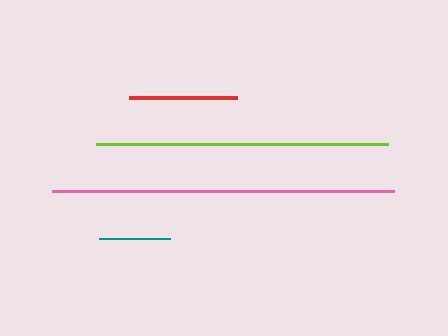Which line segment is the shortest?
The teal line is the shortest at approximately 70 pixels.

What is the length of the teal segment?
The teal segment is approximately 70 pixels long.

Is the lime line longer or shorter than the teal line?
The lime line is longer than the teal line.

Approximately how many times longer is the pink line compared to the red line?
The pink line is approximately 3.2 times the length of the red line.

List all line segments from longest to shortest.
From longest to shortest: pink, lime, red, teal.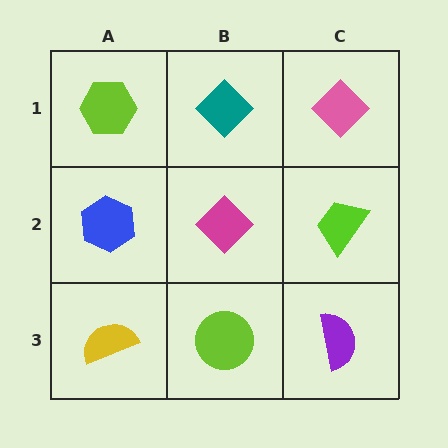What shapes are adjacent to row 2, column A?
A lime hexagon (row 1, column A), a yellow semicircle (row 3, column A), a magenta diamond (row 2, column B).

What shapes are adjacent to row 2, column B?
A teal diamond (row 1, column B), a lime circle (row 3, column B), a blue hexagon (row 2, column A), a lime trapezoid (row 2, column C).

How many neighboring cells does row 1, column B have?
3.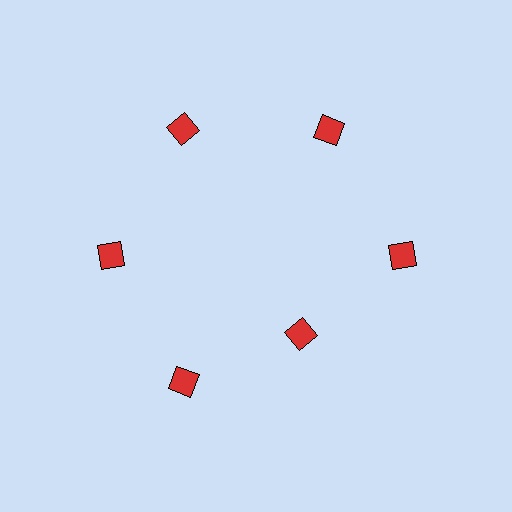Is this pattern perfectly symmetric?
No. The 6 red diamonds are arranged in a ring, but one element near the 5 o'clock position is pulled inward toward the center, breaking the 6-fold rotational symmetry.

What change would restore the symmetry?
The symmetry would be restored by moving it outward, back onto the ring so that all 6 diamonds sit at equal angles and equal distance from the center.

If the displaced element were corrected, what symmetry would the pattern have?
It would have 6-fold rotational symmetry — the pattern would map onto itself every 60 degrees.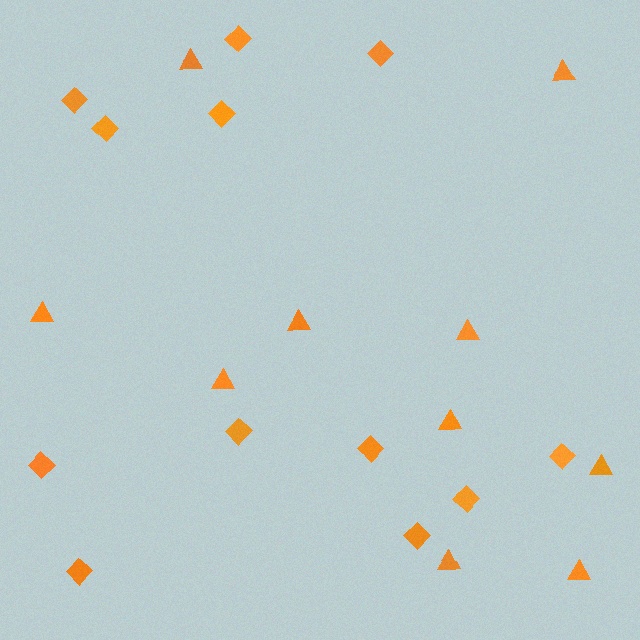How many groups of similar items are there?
There are 2 groups: one group of triangles (10) and one group of diamonds (12).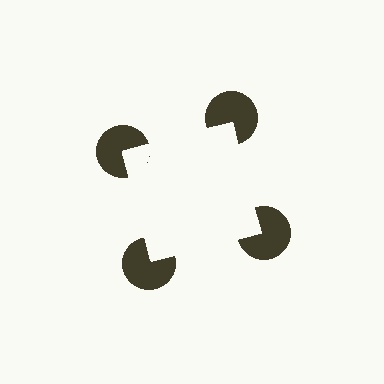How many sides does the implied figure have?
4 sides.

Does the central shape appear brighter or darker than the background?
It typically appears slightly brighter than the background, even though no actual brightness change is drawn.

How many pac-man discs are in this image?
There are 4 — one at each vertex of the illusory square.